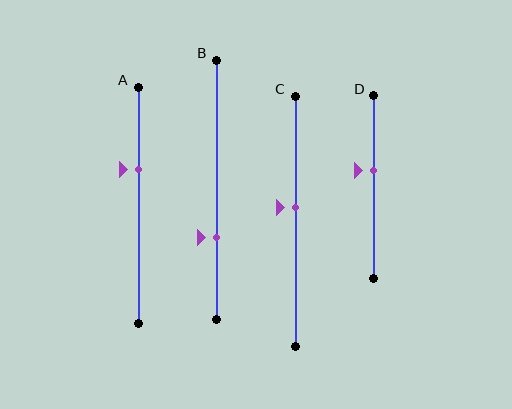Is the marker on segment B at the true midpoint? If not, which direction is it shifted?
No, the marker on segment B is shifted downward by about 18% of the segment length.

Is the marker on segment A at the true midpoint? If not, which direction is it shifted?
No, the marker on segment A is shifted upward by about 15% of the segment length.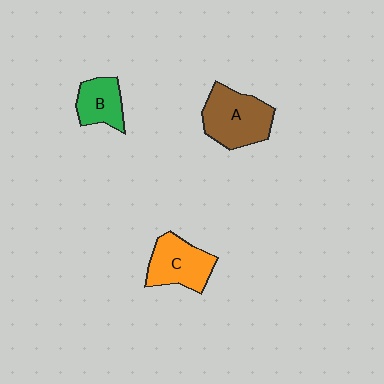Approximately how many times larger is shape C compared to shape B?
Approximately 1.4 times.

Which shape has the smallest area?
Shape B (green).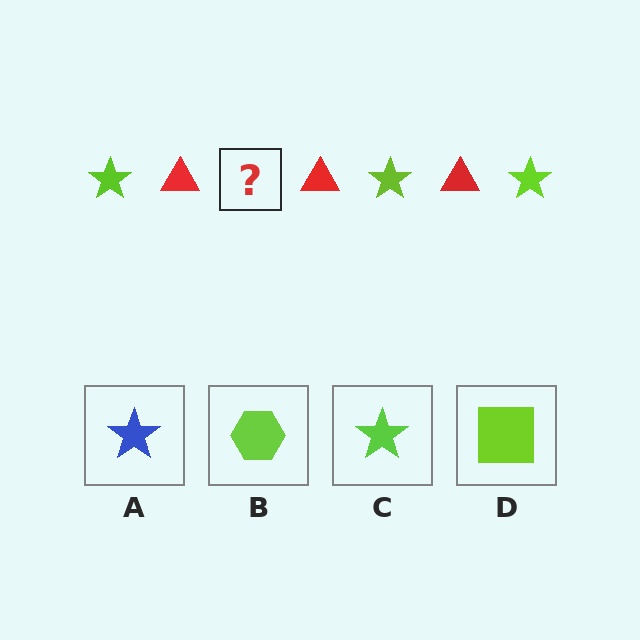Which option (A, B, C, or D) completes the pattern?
C.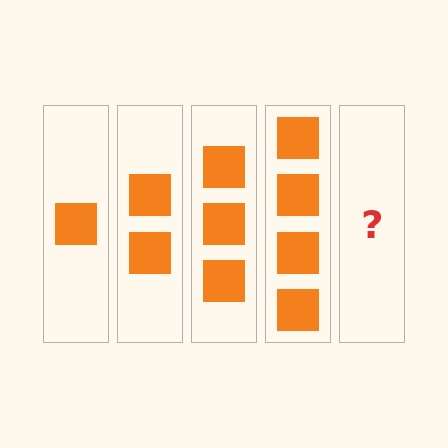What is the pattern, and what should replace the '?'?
The pattern is that each step adds one more square. The '?' should be 5 squares.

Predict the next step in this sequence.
The next step is 5 squares.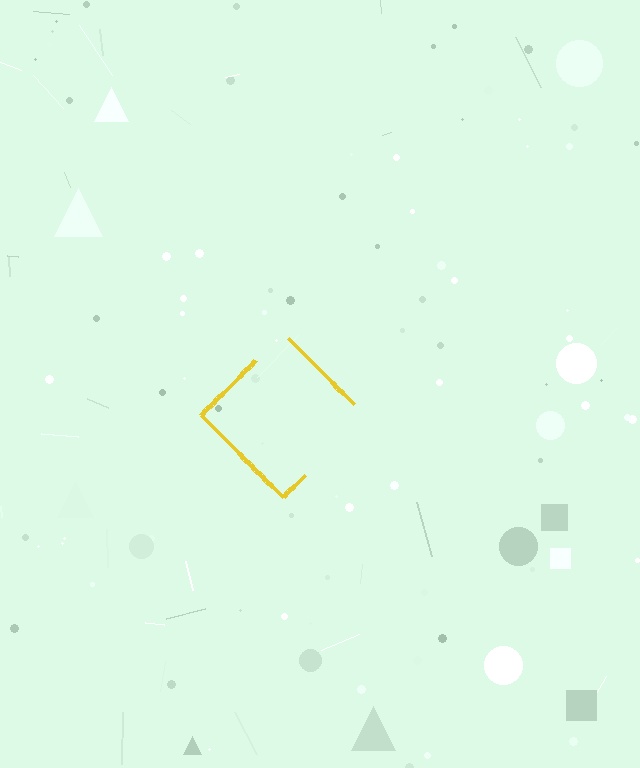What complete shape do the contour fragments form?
The contour fragments form a diamond.